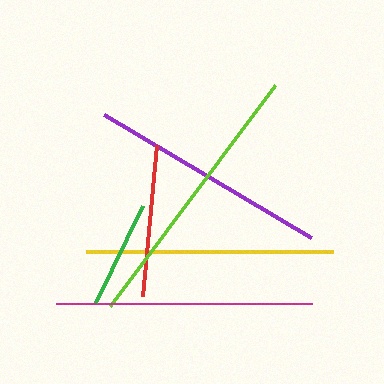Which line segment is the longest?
The lime line is the longest at approximately 276 pixels.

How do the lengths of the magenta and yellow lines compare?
The magenta and yellow lines are approximately the same length.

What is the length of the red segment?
The red segment is approximately 152 pixels long.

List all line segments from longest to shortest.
From longest to shortest: lime, magenta, yellow, purple, red, green.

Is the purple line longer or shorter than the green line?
The purple line is longer than the green line.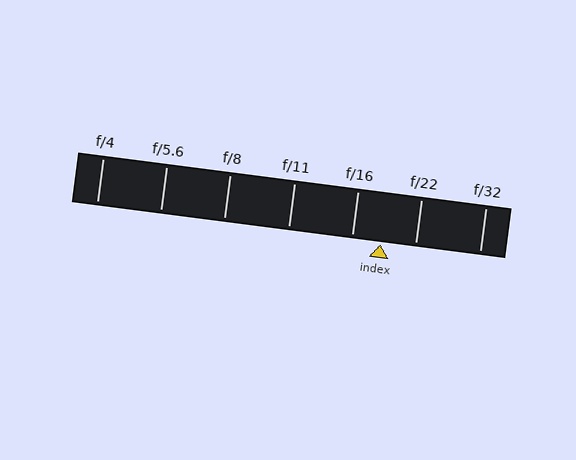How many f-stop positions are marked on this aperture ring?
There are 7 f-stop positions marked.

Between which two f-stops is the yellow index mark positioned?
The index mark is between f/16 and f/22.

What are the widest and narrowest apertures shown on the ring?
The widest aperture shown is f/4 and the narrowest is f/32.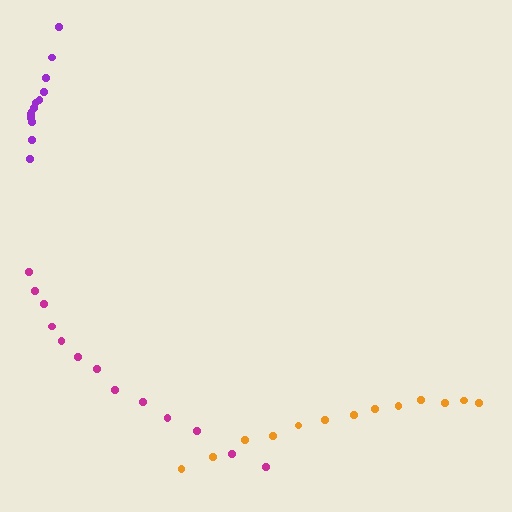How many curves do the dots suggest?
There are 3 distinct paths.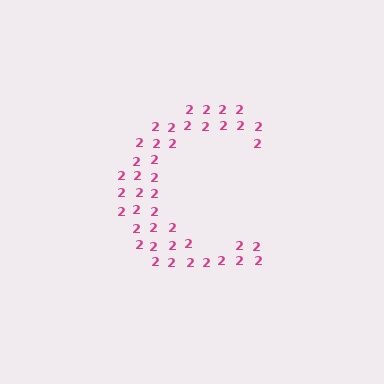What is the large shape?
The large shape is the letter C.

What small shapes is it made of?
It is made of small digit 2's.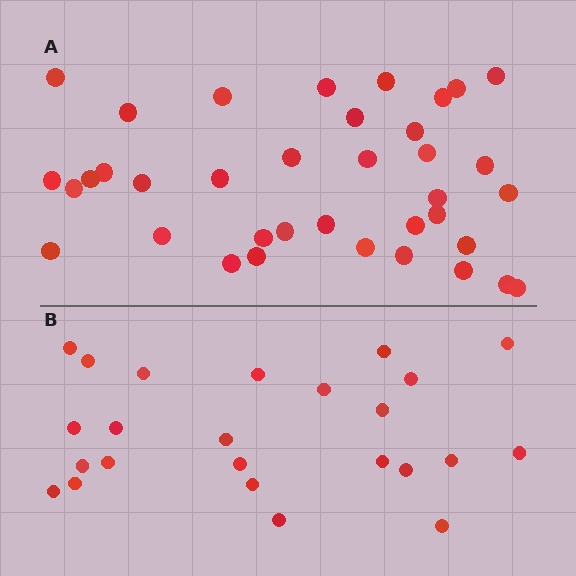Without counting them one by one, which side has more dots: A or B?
Region A (the top region) has more dots.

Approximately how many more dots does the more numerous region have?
Region A has approximately 15 more dots than region B.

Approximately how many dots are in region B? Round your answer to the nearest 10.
About 20 dots. (The exact count is 24, which rounds to 20.)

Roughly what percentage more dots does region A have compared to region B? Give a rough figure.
About 55% more.